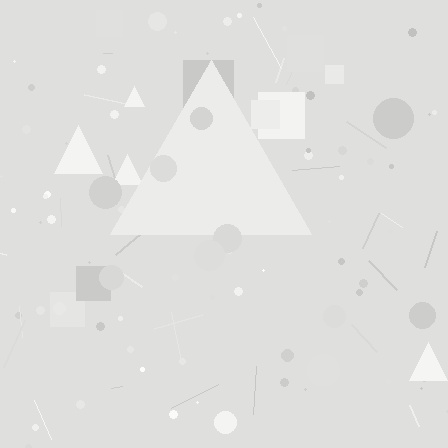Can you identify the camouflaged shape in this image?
The camouflaged shape is a triangle.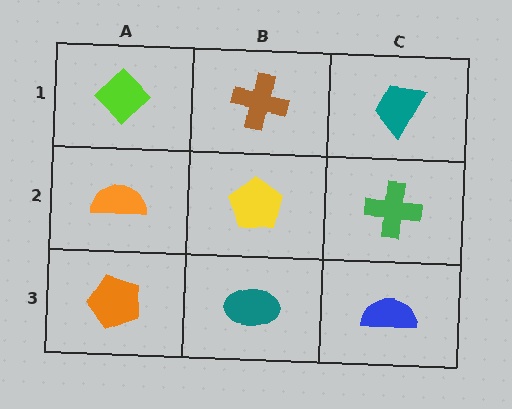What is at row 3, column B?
A teal ellipse.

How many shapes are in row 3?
3 shapes.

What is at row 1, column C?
A teal trapezoid.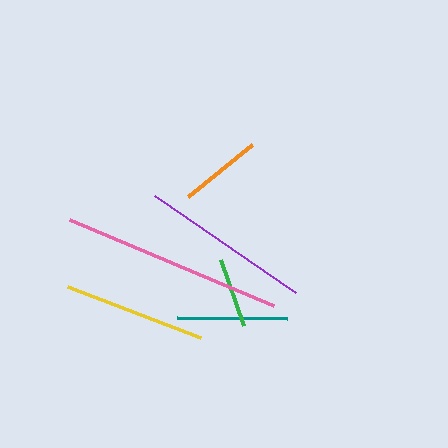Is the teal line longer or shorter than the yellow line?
The yellow line is longer than the teal line.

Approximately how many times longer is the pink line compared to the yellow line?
The pink line is approximately 1.6 times the length of the yellow line.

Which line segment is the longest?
The pink line is the longest at approximately 221 pixels.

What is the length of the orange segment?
The orange segment is approximately 82 pixels long.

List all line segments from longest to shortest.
From longest to shortest: pink, purple, yellow, teal, orange, green.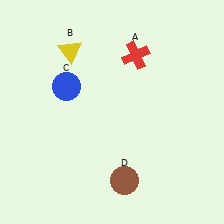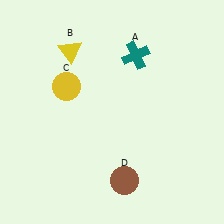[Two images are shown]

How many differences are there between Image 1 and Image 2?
There are 2 differences between the two images.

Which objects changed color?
A changed from red to teal. C changed from blue to yellow.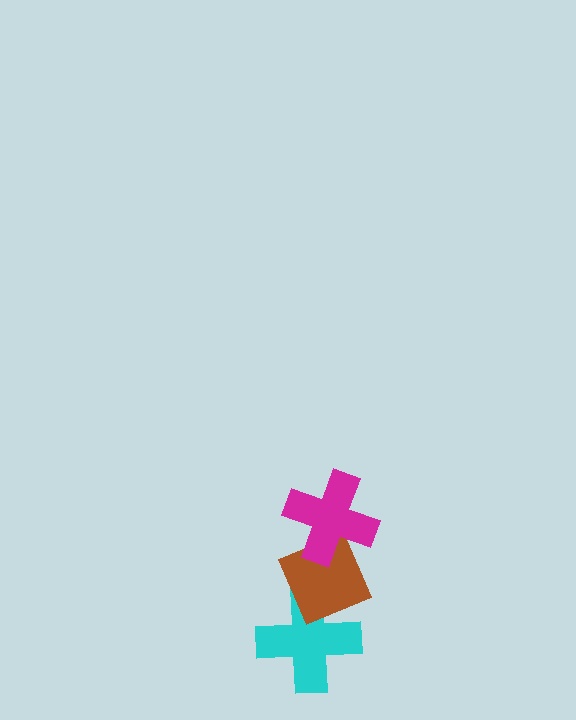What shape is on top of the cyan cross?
The brown diamond is on top of the cyan cross.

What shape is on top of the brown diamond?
The magenta cross is on top of the brown diamond.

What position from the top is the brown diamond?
The brown diamond is 2nd from the top.